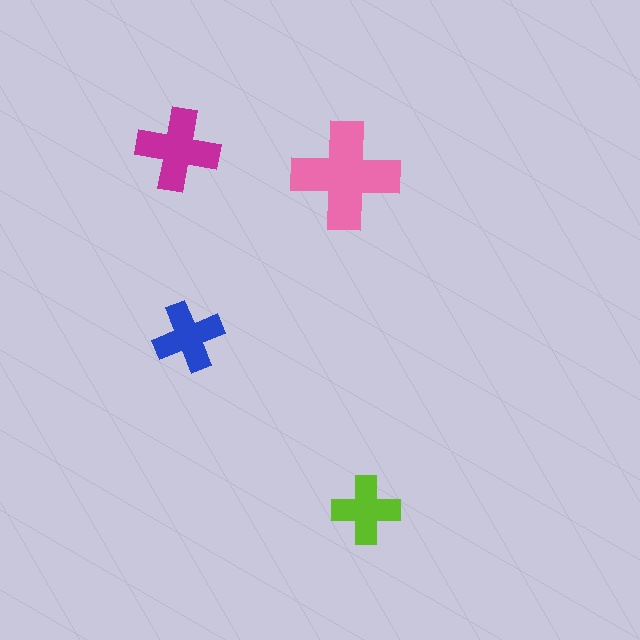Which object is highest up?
The magenta cross is topmost.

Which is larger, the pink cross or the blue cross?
The pink one.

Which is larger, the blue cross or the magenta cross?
The magenta one.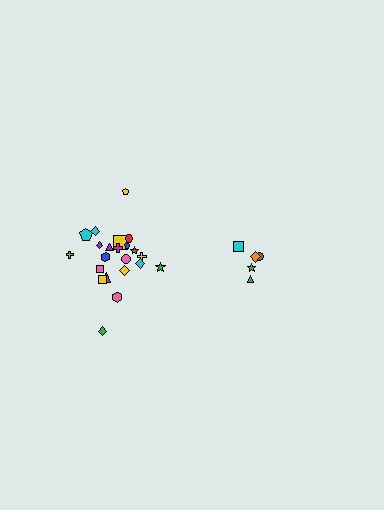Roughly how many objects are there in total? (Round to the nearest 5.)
Roughly 25 objects in total.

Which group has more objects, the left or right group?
The left group.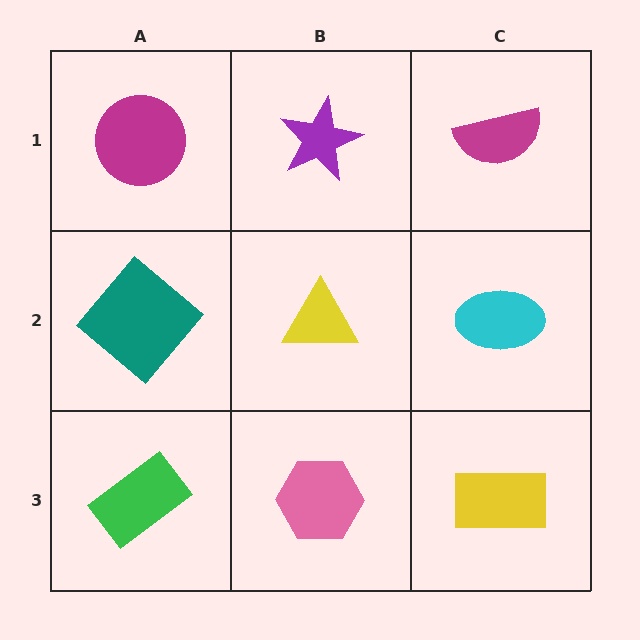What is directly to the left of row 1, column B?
A magenta circle.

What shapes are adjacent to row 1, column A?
A teal diamond (row 2, column A), a purple star (row 1, column B).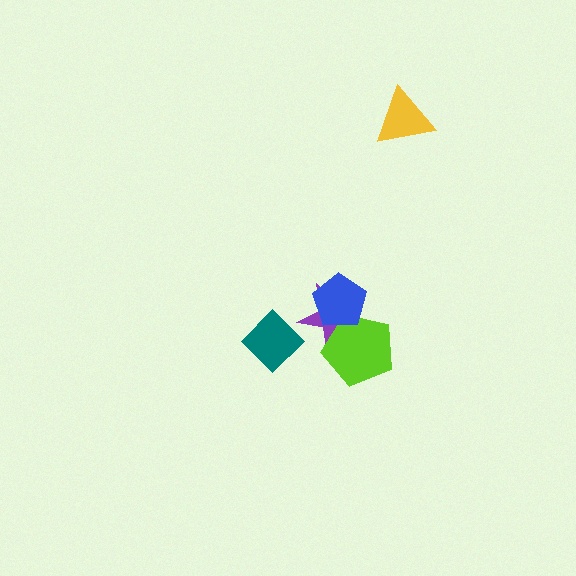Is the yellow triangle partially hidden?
No, no other shape covers it.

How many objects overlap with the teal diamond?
0 objects overlap with the teal diamond.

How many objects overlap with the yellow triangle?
0 objects overlap with the yellow triangle.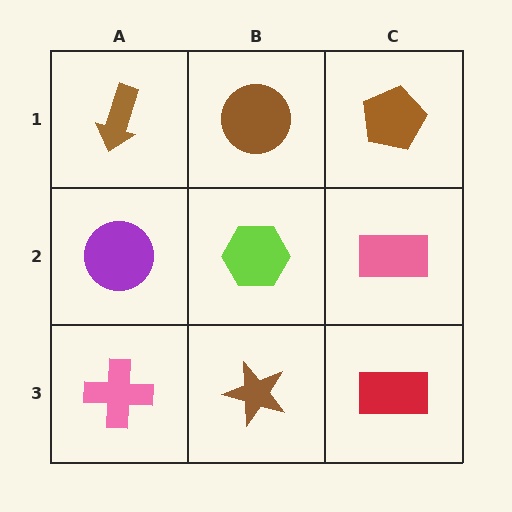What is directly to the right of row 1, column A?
A brown circle.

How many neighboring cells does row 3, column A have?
2.